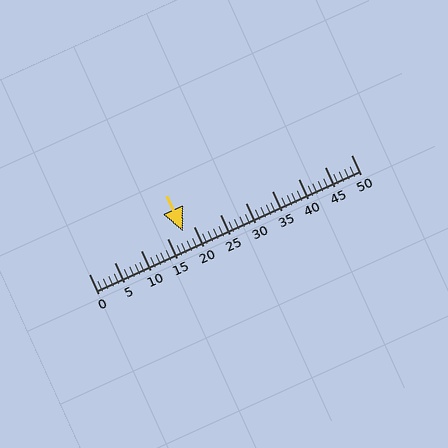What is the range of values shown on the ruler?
The ruler shows values from 0 to 50.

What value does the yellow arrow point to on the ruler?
The yellow arrow points to approximately 18.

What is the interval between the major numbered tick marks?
The major tick marks are spaced 5 units apart.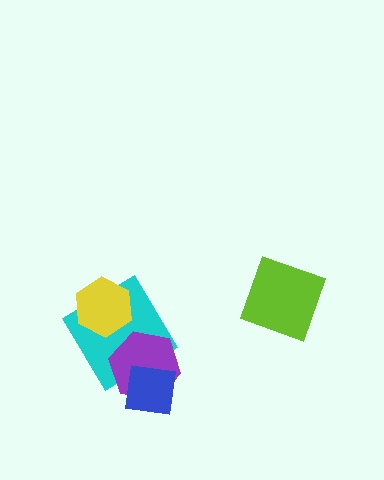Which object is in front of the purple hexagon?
The blue square is in front of the purple hexagon.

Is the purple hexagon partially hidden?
Yes, it is partially covered by another shape.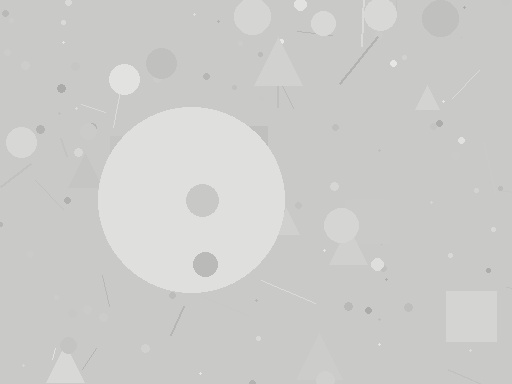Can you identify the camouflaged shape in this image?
The camouflaged shape is a circle.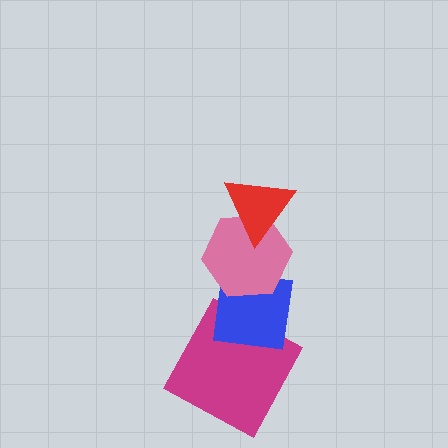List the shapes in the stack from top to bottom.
From top to bottom: the red triangle, the pink hexagon, the blue square, the magenta square.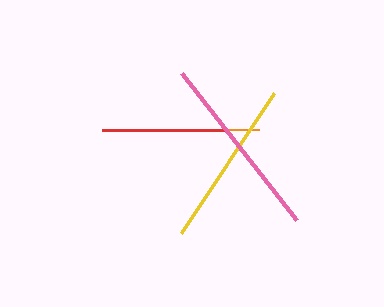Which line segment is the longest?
The pink line is the longest at approximately 186 pixels.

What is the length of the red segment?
The red segment is approximately 125 pixels long.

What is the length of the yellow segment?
The yellow segment is approximately 167 pixels long.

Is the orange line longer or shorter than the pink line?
The pink line is longer than the orange line.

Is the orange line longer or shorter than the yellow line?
The yellow line is longer than the orange line.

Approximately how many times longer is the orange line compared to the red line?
The orange line is approximately 1.2 times the length of the red line.